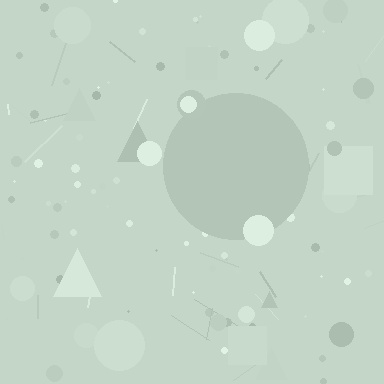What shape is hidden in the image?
A circle is hidden in the image.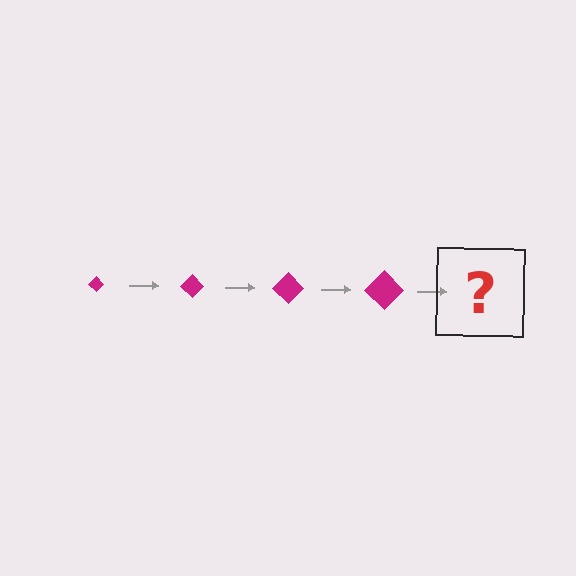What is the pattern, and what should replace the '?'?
The pattern is that the diamond gets progressively larger each step. The '?' should be a magenta diamond, larger than the previous one.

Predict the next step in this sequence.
The next step is a magenta diamond, larger than the previous one.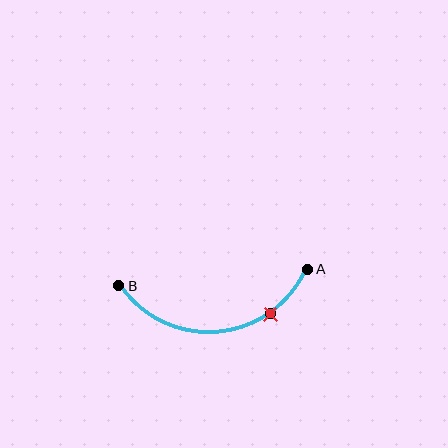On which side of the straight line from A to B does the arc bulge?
The arc bulges below the straight line connecting A and B.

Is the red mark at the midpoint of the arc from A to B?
No. The red mark lies on the arc but is closer to endpoint A. The arc midpoint would be at the point on the curve equidistant along the arc from both A and B.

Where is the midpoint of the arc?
The arc midpoint is the point on the curve farthest from the straight line joining A and B. It sits below that line.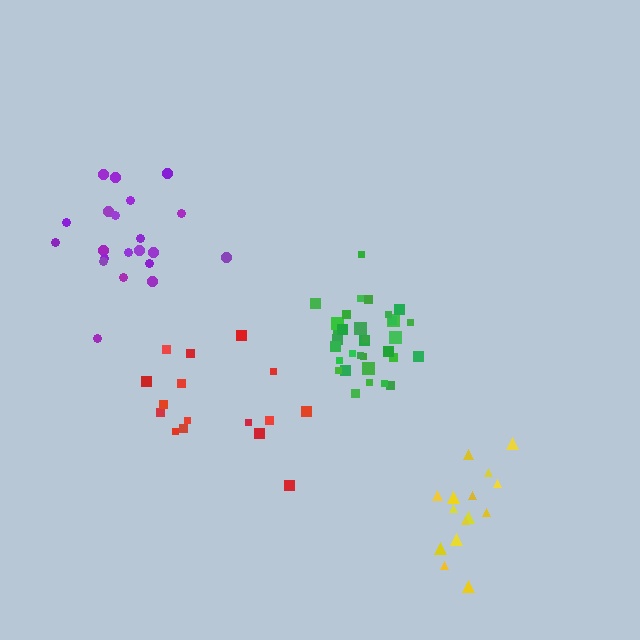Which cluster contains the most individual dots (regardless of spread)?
Green (33).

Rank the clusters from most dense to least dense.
green, purple, yellow, red.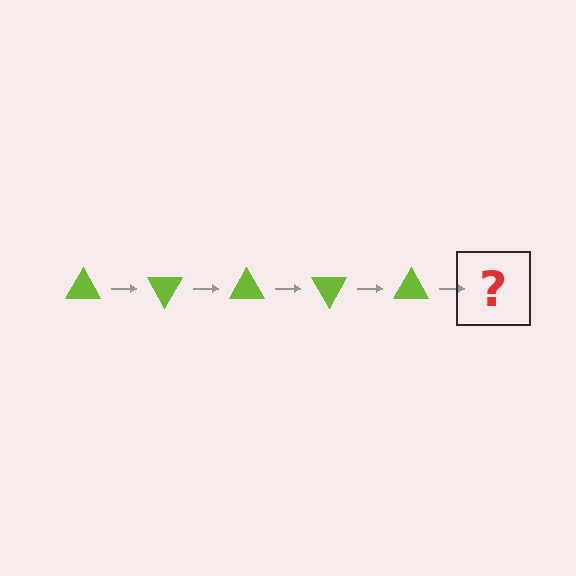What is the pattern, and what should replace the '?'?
The pattern is that the triangle rotates 60 degrees each step. The '?' should be a lime triangle rotated 300 degrees.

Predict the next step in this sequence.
The next step is a lime triangle rotated 300 degrees.